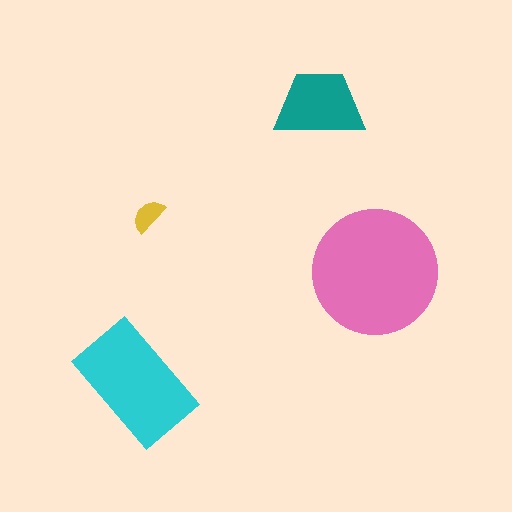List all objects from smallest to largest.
The yellow semicircle, the teal trapezoid, the cyan rectangle, the pink circle.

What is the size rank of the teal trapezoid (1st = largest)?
3rd.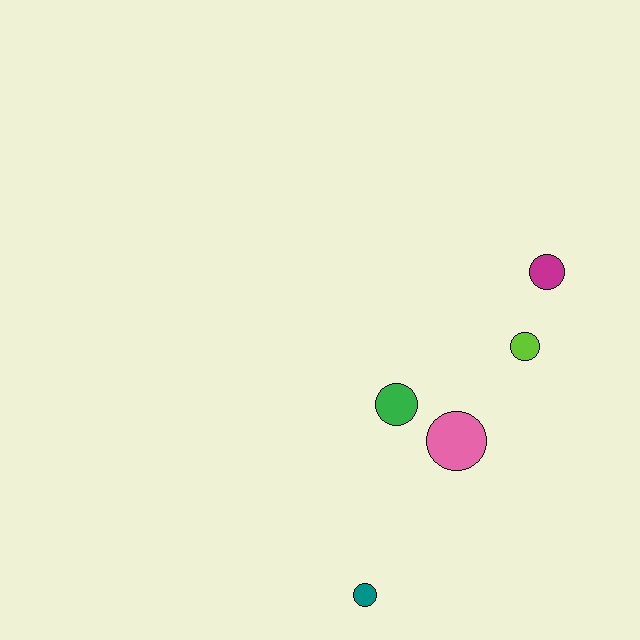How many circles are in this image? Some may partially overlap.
There are 5 circles.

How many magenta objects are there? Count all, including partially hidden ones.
There is 1 magenta object.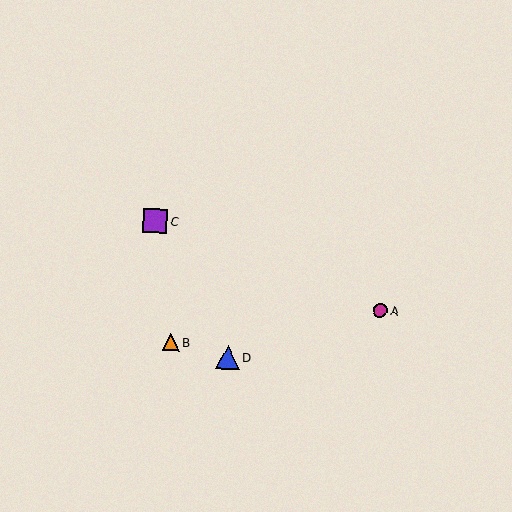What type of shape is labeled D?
Shape D is a blue triangle.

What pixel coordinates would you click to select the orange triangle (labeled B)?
Click at (171, 342) to select the orange triangle B.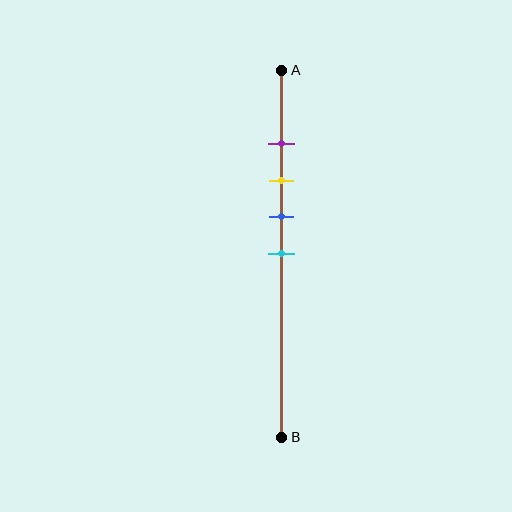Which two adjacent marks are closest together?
The purple and yellow marks are the closest adjacent pair.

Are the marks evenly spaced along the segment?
Yes, the marks are approximately evenly spaced.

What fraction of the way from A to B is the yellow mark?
The yellow mark is approximately 30% (0.3) of the way from A to B.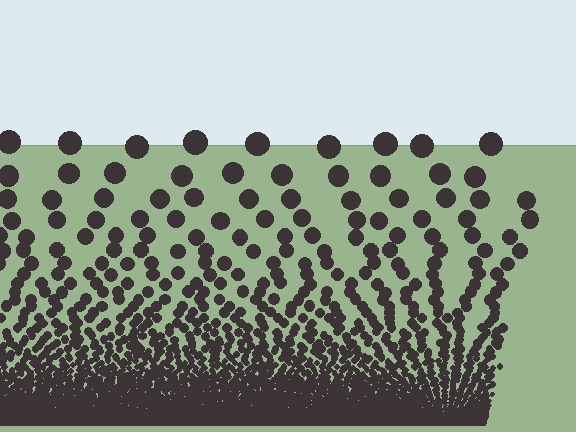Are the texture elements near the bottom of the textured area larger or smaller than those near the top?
Smaller. The gradient is inverted — elements near the bottom are smaller and denser.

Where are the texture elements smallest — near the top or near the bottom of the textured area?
Near the bottom.